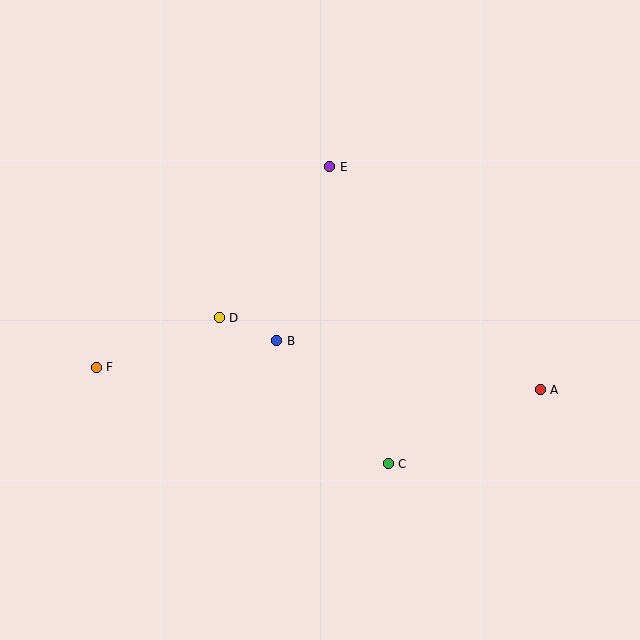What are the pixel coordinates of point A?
Point A is at (540, 390).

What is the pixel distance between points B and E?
The distance between B and E is 182 pixels.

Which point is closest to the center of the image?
Point B at (277, 341) is closest to the center.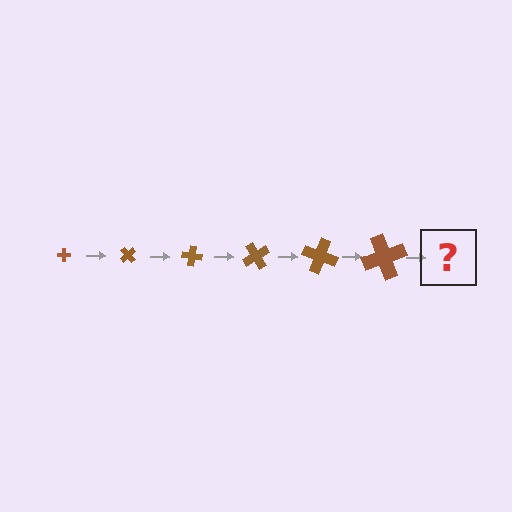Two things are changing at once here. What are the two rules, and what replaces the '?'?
The two rules are that the cross grows larger each step and it rotates 50 degrees each step. The '?' should be a cross, larger than the previous one and rotated 300 degrees from the start.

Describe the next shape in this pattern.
It should be a cross, larger than the previous one and rotated 300 degrees from the start.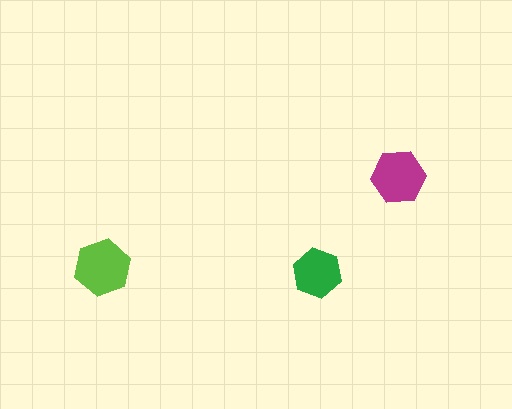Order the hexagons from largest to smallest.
the lime one, the magenta one, the green one.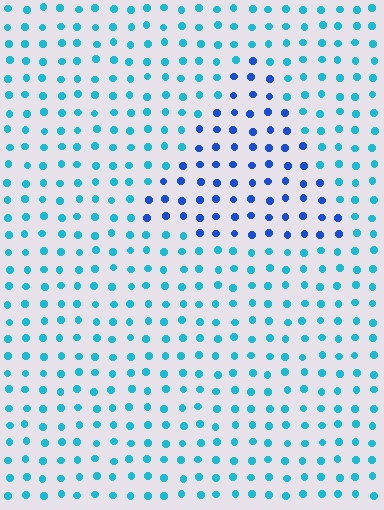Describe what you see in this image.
The image is filled with small cyan elements in a uniform arrangement. A triangle-shaped region is visible where the elements are tinted to a slightly different hue, forming a subtle color boundary.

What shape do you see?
I see a triangle.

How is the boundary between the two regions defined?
The boundary is defined purely by a slight shift in hue (about 36 degrees). Spacing, size, and orientation are identical on both sides.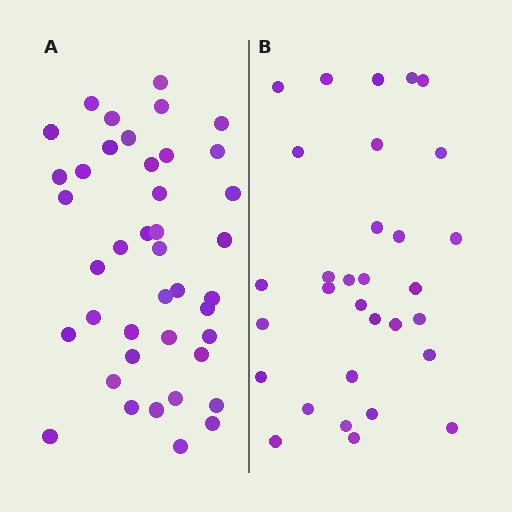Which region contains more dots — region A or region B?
Region A (the left region) has more dots.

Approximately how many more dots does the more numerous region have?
Region A has roughly 10 or so more dots than region B.